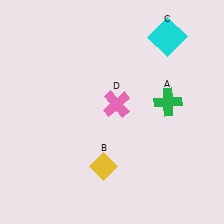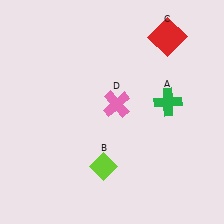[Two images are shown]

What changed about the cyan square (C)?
In Image 1, C is cyan. In Image 2, it changed to red.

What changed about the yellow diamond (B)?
In Image 1, B is yellow. In Image 2, it changed to lime.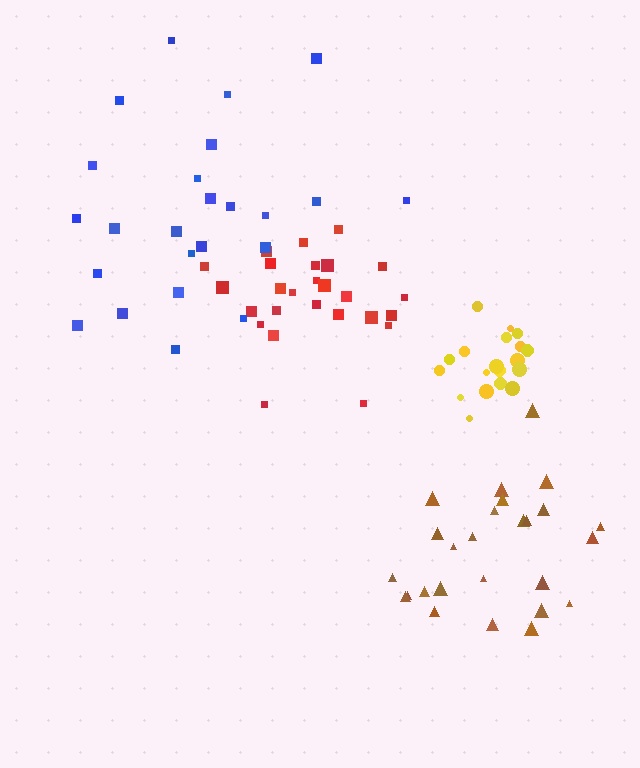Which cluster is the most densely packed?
Yellow.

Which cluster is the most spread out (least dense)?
Blue.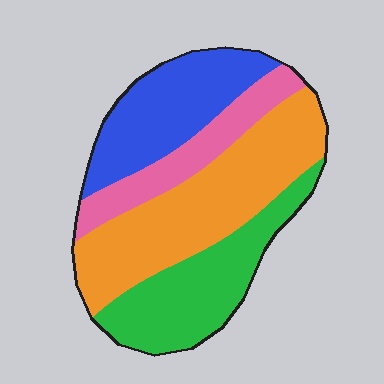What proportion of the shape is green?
Green takes up about one quarter (1/4) of the shape.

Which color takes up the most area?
Orange, at roughly 35%.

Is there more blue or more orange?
Orange.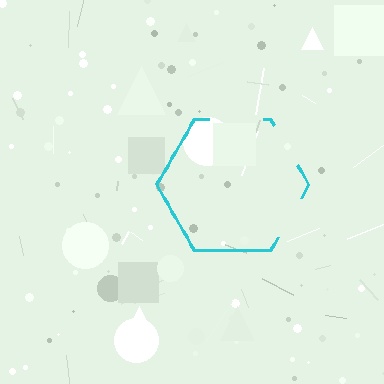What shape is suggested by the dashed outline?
The dashed outline suggests a hexagon.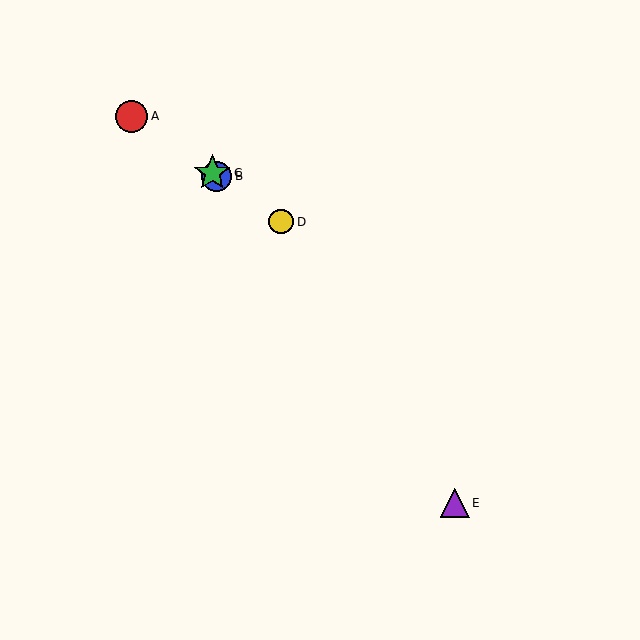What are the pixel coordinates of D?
Object D is at (281, 222).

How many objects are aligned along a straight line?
4 objects (A, B, C, D) are aligned along a straight line.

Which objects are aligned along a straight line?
Objects A, B, C, D are aligned along a straight line.